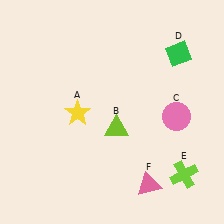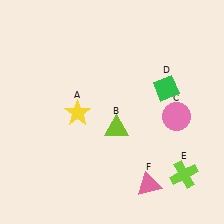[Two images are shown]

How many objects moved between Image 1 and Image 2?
1 object moved between the two images.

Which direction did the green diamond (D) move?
The green diamond (D) moved down.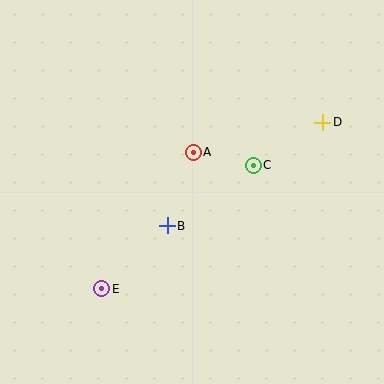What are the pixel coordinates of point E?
Point E is at (102, 289).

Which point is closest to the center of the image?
Point A at (193, 152) is closest to the center.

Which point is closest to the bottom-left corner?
Point E is closest to the bottom-left corner.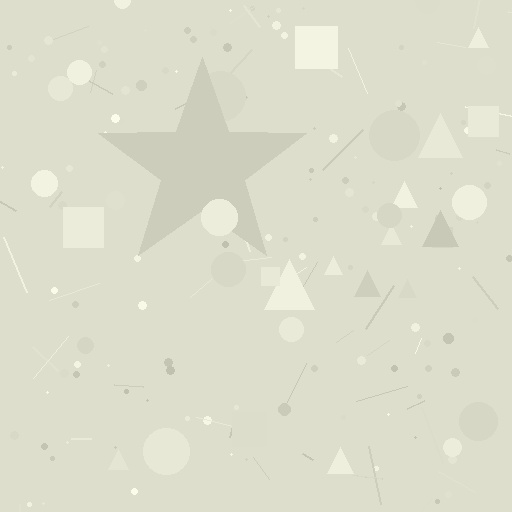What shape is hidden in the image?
A star is hidden in the image.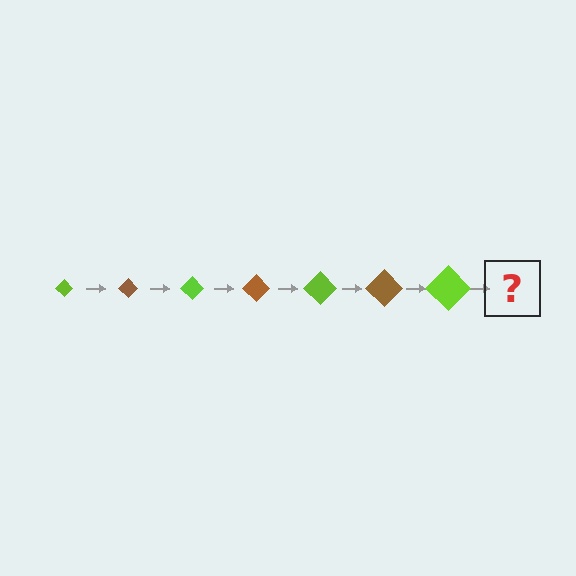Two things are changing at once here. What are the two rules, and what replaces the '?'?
The two rules are that the diamond grows larger each step and the color cycles through lime and brown. The '?' should be a brown diamond, larger than the previous one.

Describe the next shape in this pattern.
It should be a brown diamond, larger than the previous one.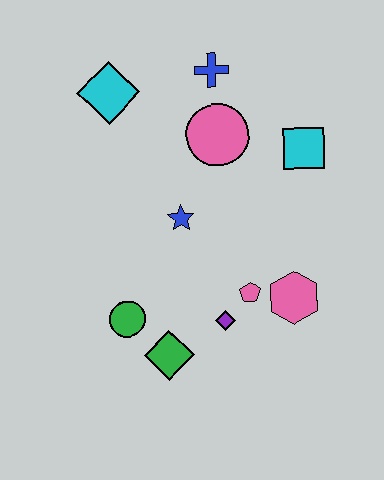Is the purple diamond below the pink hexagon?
Yes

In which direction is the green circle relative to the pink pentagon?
The green circle is to the left of the pink pentagon.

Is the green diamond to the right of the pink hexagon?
No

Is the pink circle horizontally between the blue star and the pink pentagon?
Yes